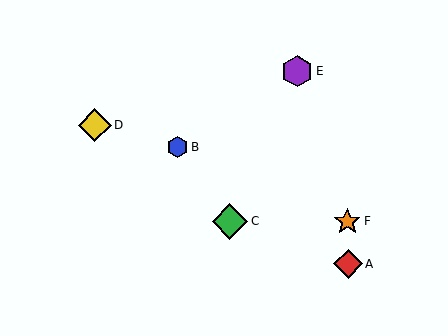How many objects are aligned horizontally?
2 objects (C, F) are aligned horizontally.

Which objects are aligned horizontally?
Objects C, F are aligned horizontally.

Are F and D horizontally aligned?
No, F is at y≈221 and D is at y≈125.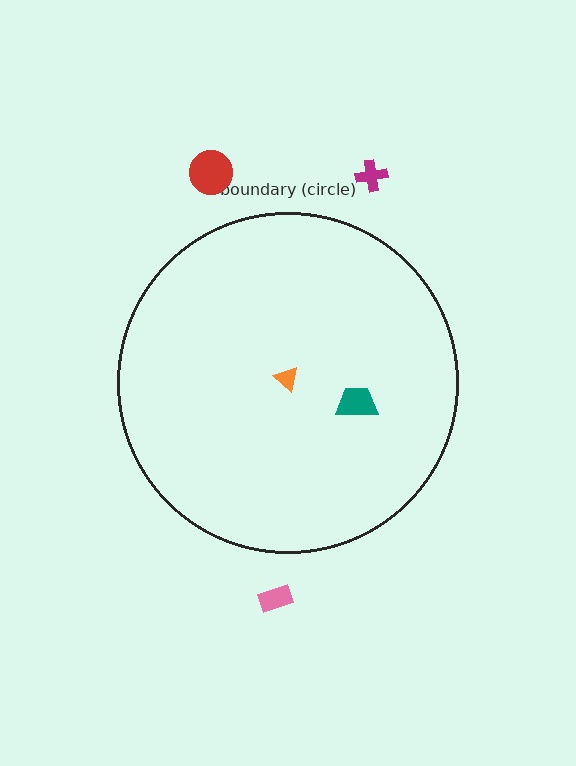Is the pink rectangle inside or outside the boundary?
Outside.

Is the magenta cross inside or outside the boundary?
Outside.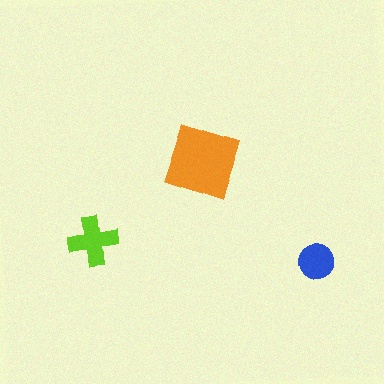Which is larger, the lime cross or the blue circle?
The lime cross.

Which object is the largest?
The orange square.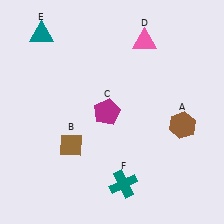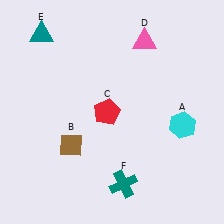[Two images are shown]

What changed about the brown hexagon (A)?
In Image 1, A is brown. In Image 2, it changed to cyan.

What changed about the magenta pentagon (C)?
In Image 1, C is magenta. In Image 2, it changed to red.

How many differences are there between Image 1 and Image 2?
There are 2 differences between the two images.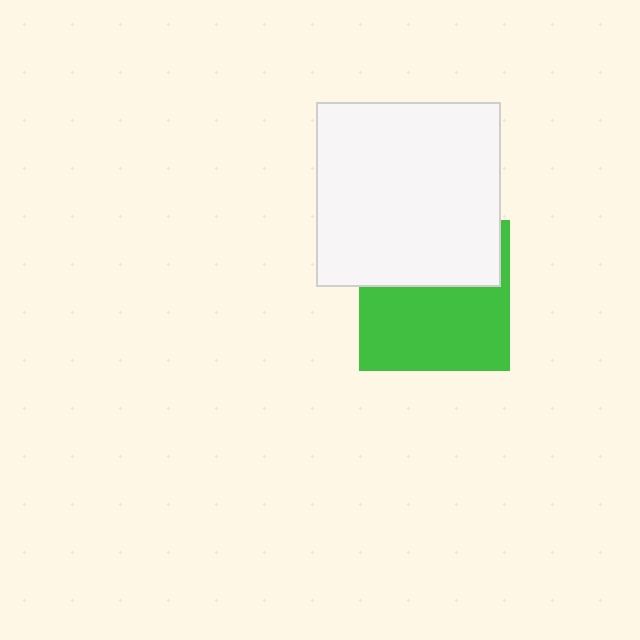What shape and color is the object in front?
The object in front is a white square.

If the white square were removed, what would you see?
You would see the complete green square.